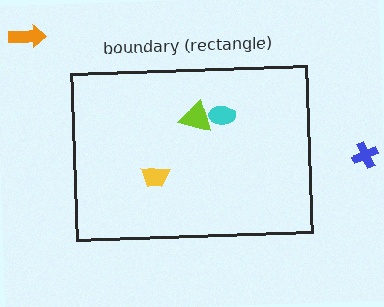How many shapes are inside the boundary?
3 inside, 2 outside.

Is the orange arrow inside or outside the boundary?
Outside.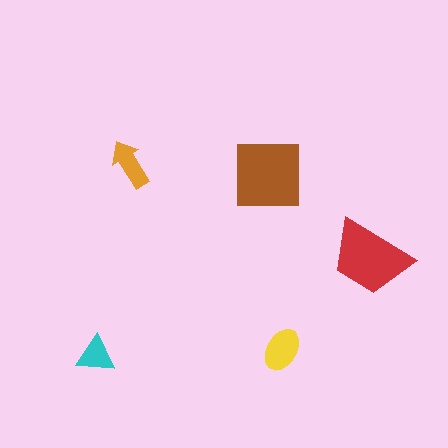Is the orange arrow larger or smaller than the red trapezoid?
Smaller.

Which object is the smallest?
The cyan triangle.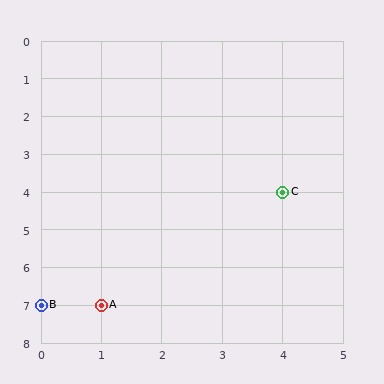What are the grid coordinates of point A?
Point A is at grid coordinates (1, 7).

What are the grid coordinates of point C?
Point C is at grid coordinates (4, 4).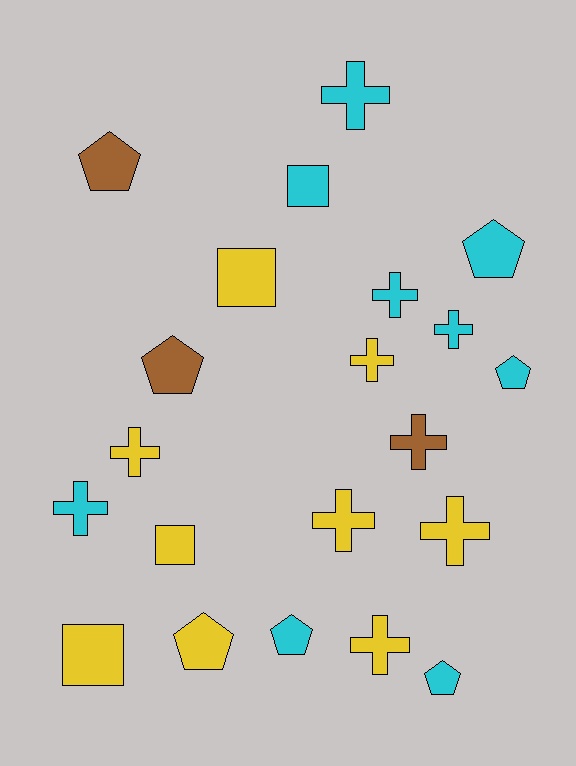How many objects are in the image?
There are 21 objects.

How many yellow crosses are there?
There are 5 yellow crosses.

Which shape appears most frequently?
Cross, with 10 objects.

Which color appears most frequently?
Cyan, with 9 objects.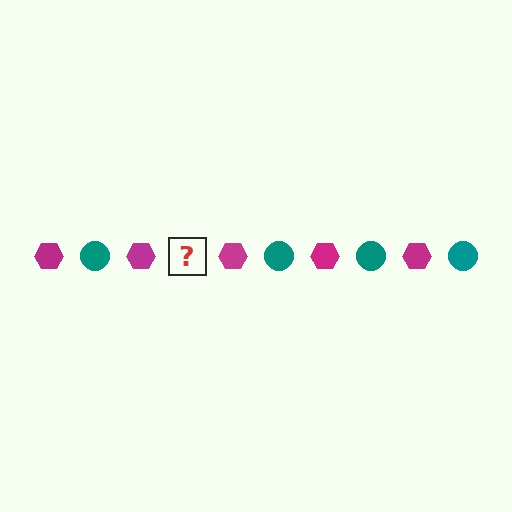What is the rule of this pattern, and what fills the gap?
The rule is that the pattern alternates between magenta hexagon and teal circle. The gap should be filled with a teal circle.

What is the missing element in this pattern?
The missing element is a teal circle.